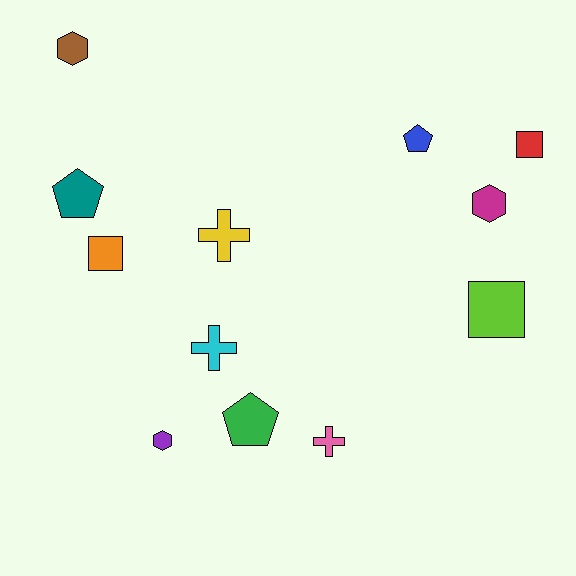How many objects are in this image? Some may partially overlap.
There are 12 objects.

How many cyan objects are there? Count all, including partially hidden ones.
There is 1 cyan object.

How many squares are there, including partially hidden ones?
There are 3 squares.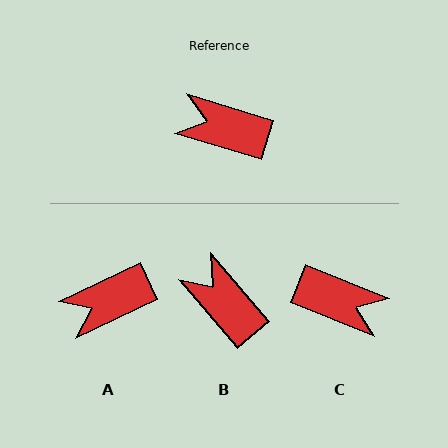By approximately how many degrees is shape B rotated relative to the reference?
Approximately 33 degrees clockwise.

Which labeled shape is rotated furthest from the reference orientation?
C, about 175 degrees away.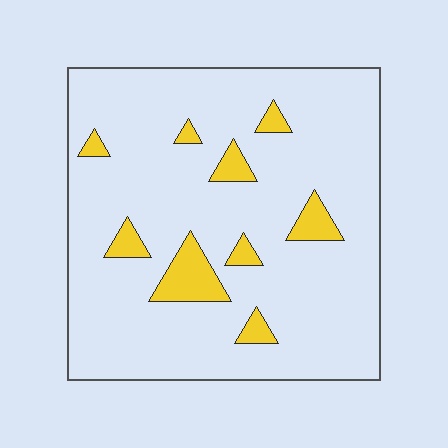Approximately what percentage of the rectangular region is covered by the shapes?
Approximately 10%.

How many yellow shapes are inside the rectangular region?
9.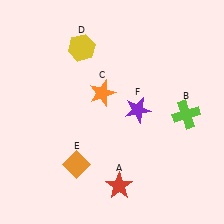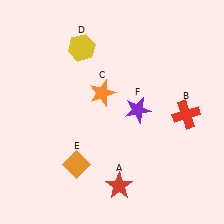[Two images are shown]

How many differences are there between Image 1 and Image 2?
There is 1 difference between the two images.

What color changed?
The cross (B) changed from lime in Image 1 to red in Image 2.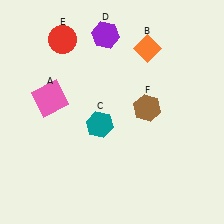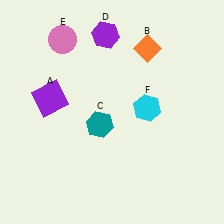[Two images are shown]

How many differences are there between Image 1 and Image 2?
There are 3 differences between the two images.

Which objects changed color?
A changed from pink to purple. E changed from red to pink. F changed from brown to cyan.